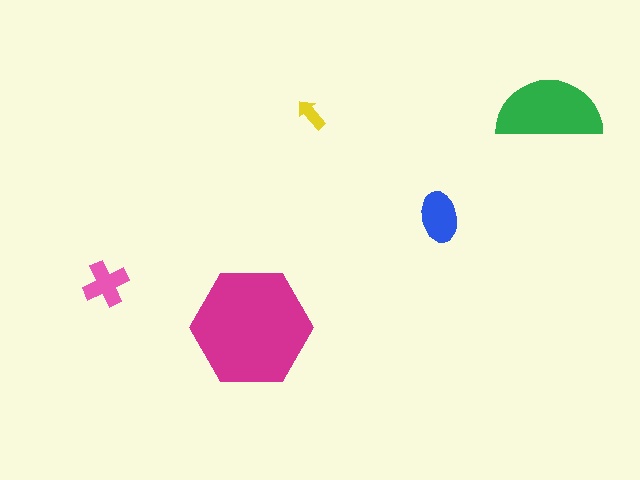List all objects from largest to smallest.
The magenta hexagon, the green semicircle, the blue ellipse, the pink cross, the yellow arrow.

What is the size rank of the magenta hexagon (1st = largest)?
1st.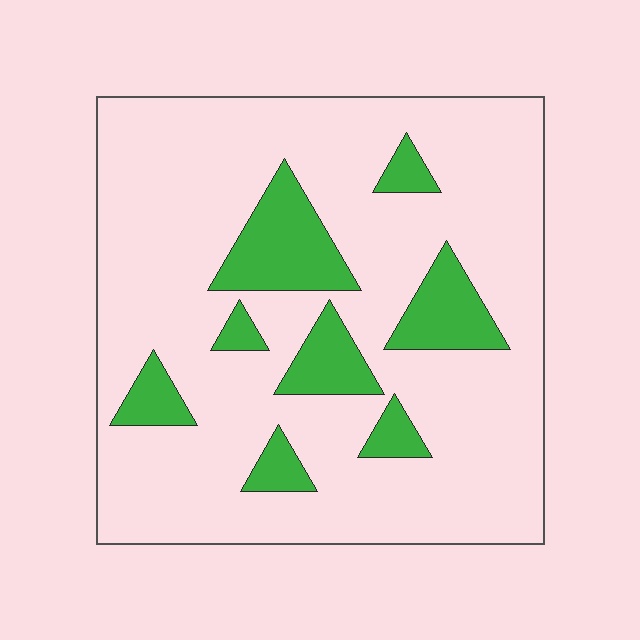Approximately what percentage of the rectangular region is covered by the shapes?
Approximately 20%.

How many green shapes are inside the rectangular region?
8.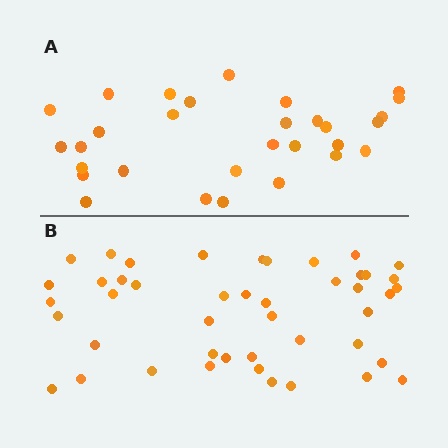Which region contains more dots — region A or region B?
Region B (the bottom region) has more dots.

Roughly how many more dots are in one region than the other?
Region B has approximately 15 more dots than region A.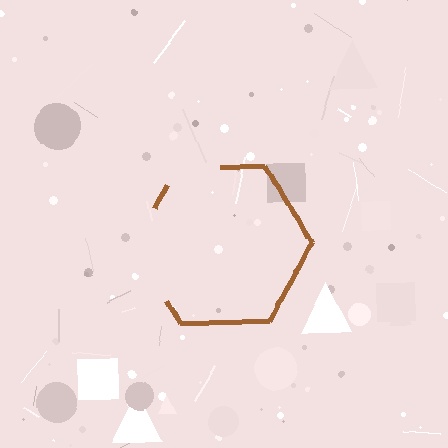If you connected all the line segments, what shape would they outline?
They would outline a hexagon.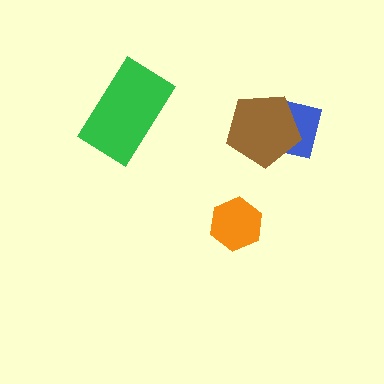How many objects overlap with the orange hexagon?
0 objects overlap with the orange hexagon.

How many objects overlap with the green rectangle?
0 objects overlap with the green rectangle.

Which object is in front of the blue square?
The brown pentagon is in front of the blue square.